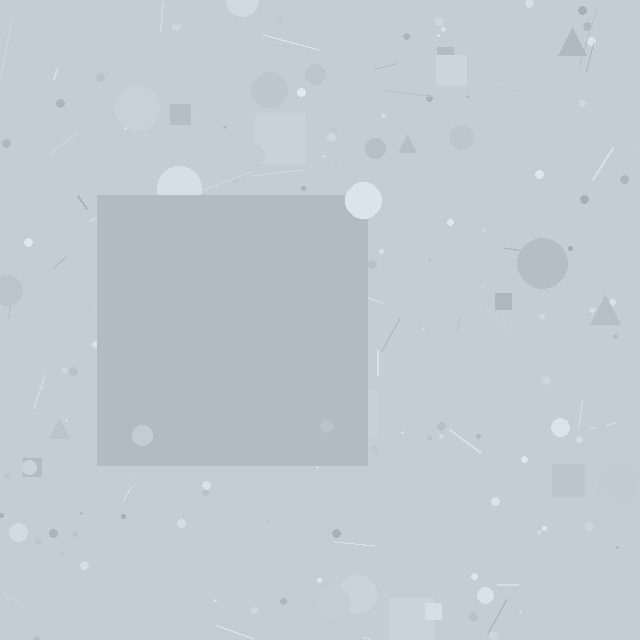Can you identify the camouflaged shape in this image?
The camouflaged shape is a square.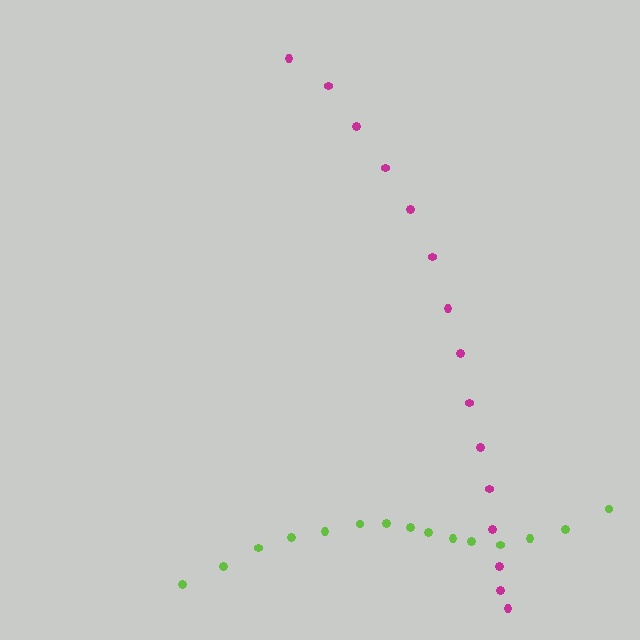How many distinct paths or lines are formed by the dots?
There are 2 distinct paths.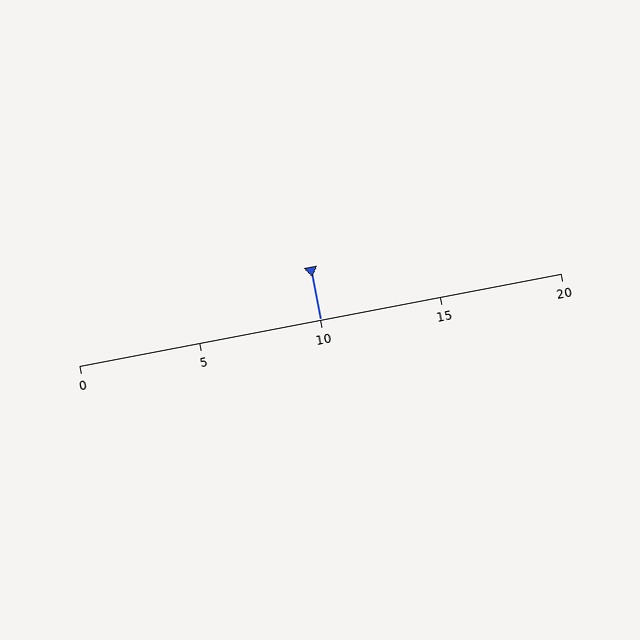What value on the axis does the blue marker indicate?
The marker indicates approximately 10.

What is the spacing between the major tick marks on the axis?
The major ticks are spaced 5 apart.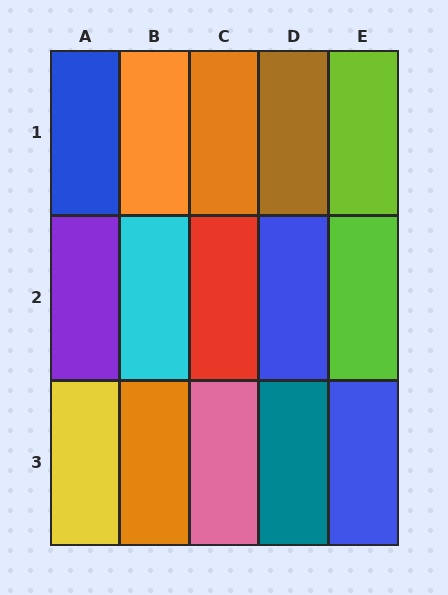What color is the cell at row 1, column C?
Orange.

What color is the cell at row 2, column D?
Blue.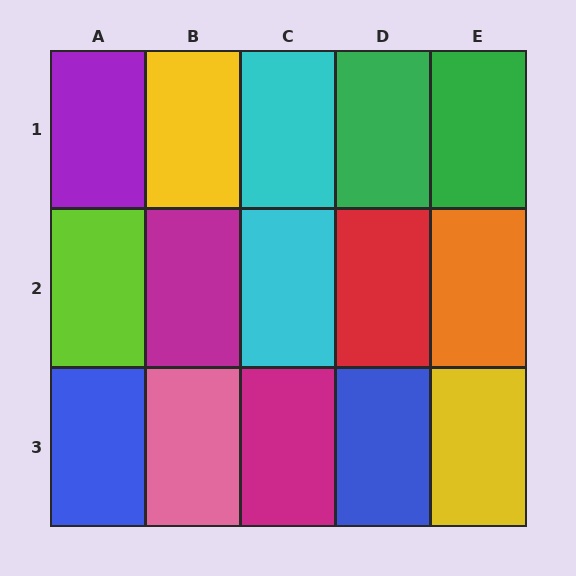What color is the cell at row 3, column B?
Pink.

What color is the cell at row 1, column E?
Green.